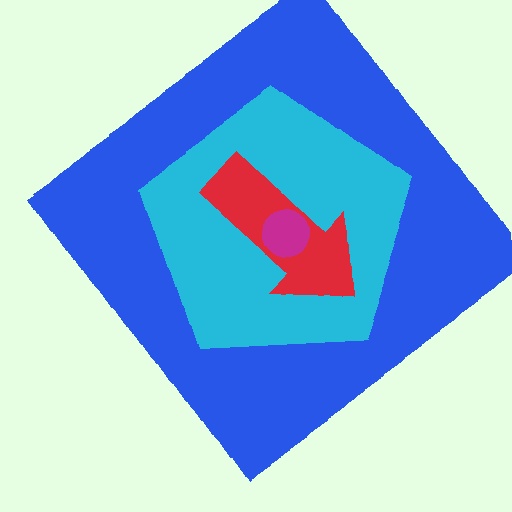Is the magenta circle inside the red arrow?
Yes.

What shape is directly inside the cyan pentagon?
The red arrow.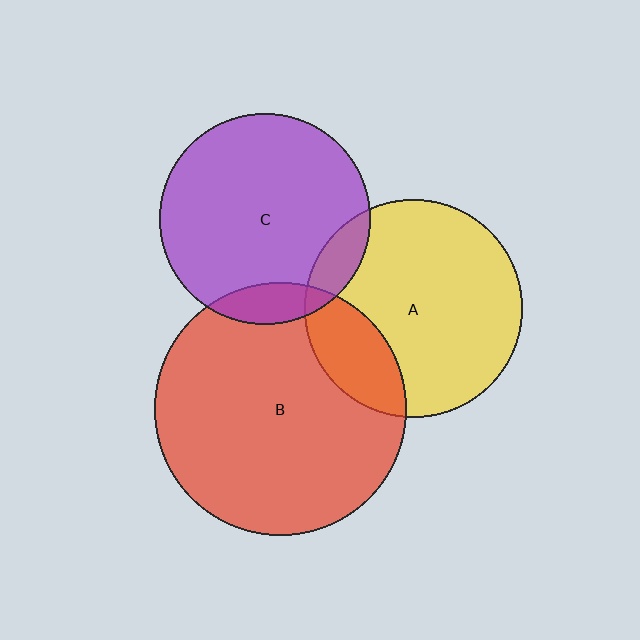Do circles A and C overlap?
Yes.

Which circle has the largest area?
Circle B (red).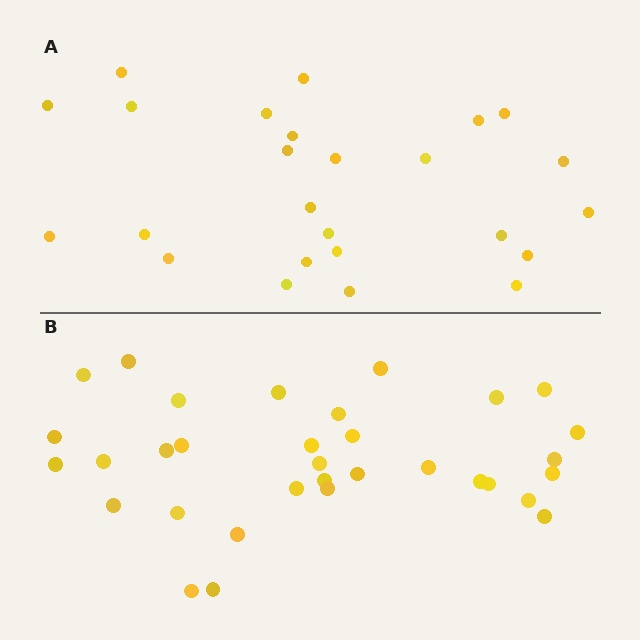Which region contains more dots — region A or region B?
Region B (the bottom region) has more dots.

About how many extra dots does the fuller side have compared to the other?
Region B has roughly 8 or so more dots than region A.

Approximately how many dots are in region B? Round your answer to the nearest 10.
About 30 dots. (The exact count is 33, which rounds to 30.)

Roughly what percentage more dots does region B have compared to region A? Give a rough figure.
About 30% more.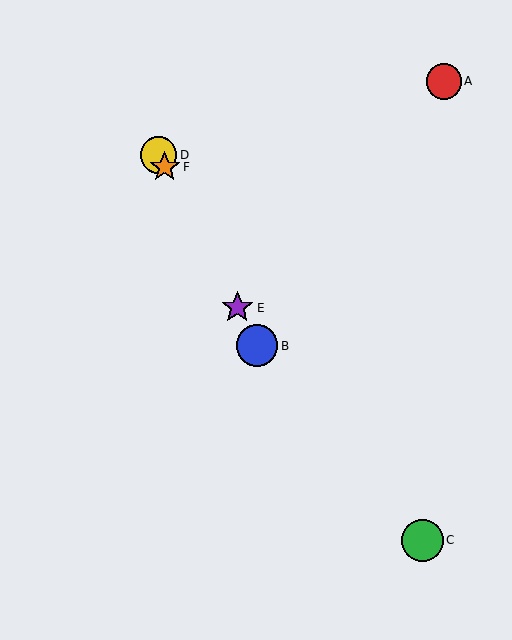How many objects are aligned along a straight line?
4 objects (B, D, E, F) are aligned along a straight line.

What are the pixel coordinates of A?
Object A is at (444, 82).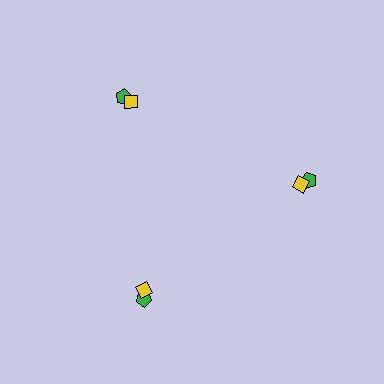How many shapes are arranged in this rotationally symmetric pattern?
There are 6 shapes, arranged in 3 groups of 2.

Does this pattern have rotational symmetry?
Yes, this pattern has 3-fold rotational symmetry. It looks the same after rotating 120 degrees around the center.